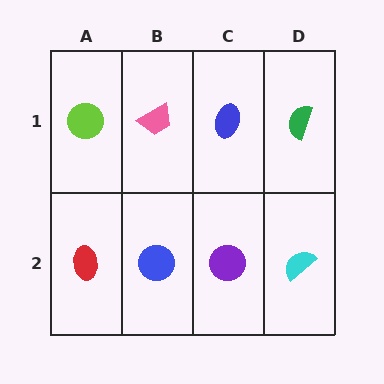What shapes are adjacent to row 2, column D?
A green semicircle (row 1, column D), a purple circle (row 2, column C).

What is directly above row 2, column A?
A lime circle.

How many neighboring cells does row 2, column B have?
3.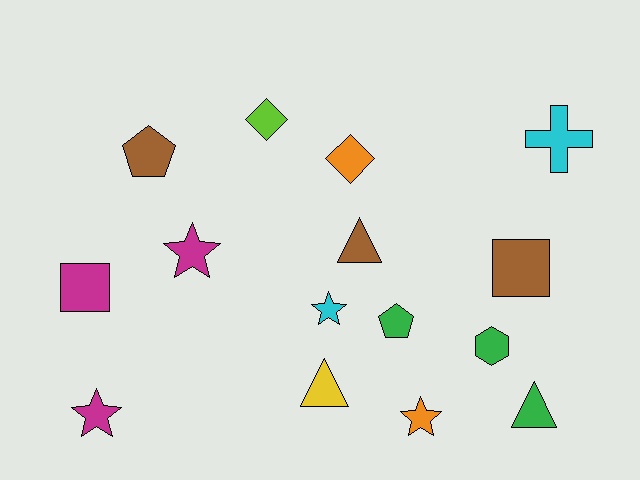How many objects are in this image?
There are 15 objects.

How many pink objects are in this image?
There are no pink objects.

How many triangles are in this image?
There are 3 triangles.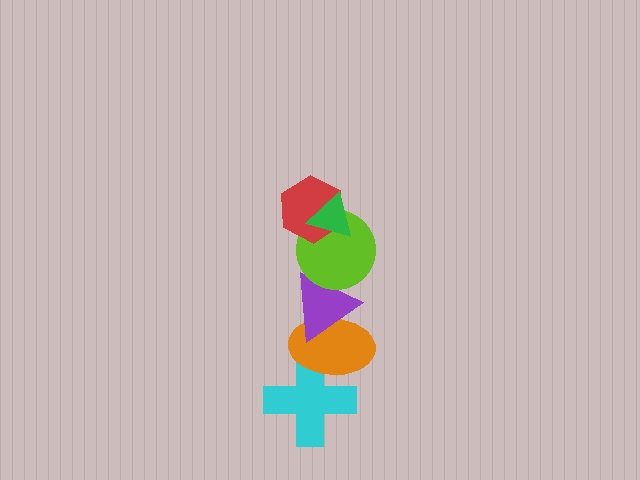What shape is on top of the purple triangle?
The lime circle is on top of the purple triangle.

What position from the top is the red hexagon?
The red hexagon is 2nd from the top.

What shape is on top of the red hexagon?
The green triangle is on top of the red hexagon.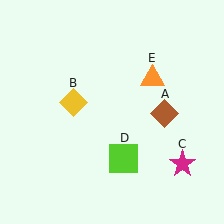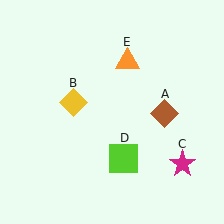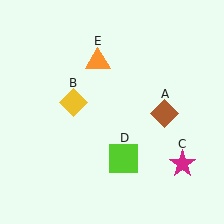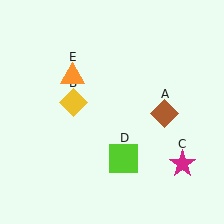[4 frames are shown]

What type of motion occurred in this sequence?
The orange triangle (object E) rotated counterclockwise around the center of the scene.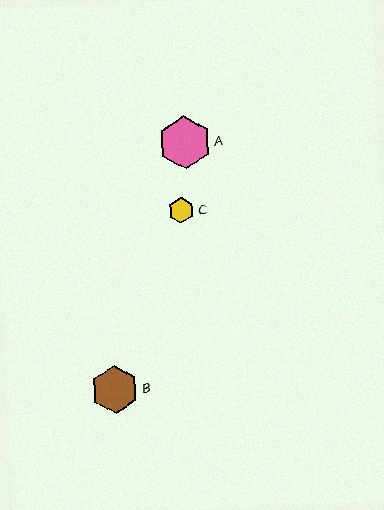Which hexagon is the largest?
Hexagon A is the largest with a size of approximately 53 pixels.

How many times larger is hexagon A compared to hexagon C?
Hexagon A is approximately 2.0 times the size of hexagon C.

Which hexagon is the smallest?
Hexagon C is the smallest with a size of approximately 26 pixels.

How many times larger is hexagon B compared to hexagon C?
Hexagon B is approximately 1.8 times the size of hexagon C.